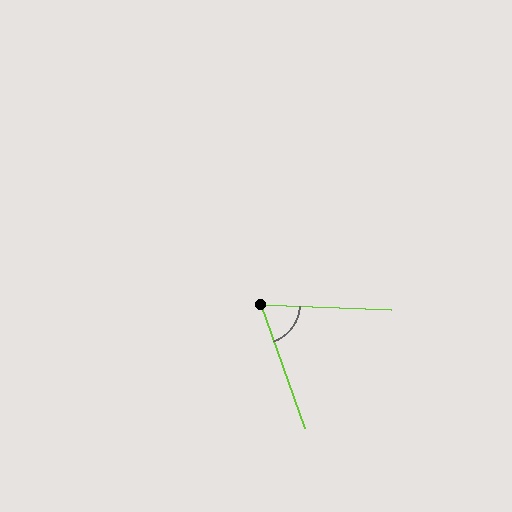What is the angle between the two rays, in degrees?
Approximately 68 degrees.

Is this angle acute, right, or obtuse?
It is acute.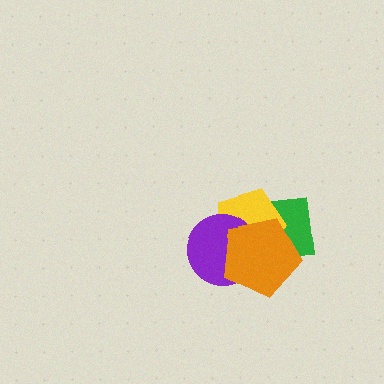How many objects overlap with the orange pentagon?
3 objects overlap with the orange pentagon.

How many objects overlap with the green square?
2 objects overlap with the green square.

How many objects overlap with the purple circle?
2 objects overlap with the purple circle.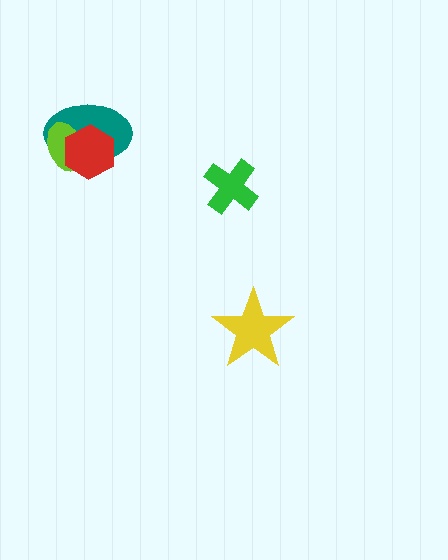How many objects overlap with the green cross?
0 objects overlap with the green cross.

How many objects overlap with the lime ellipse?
2 objects overlap with the lime ellipse.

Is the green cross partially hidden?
No, no other shape covers it.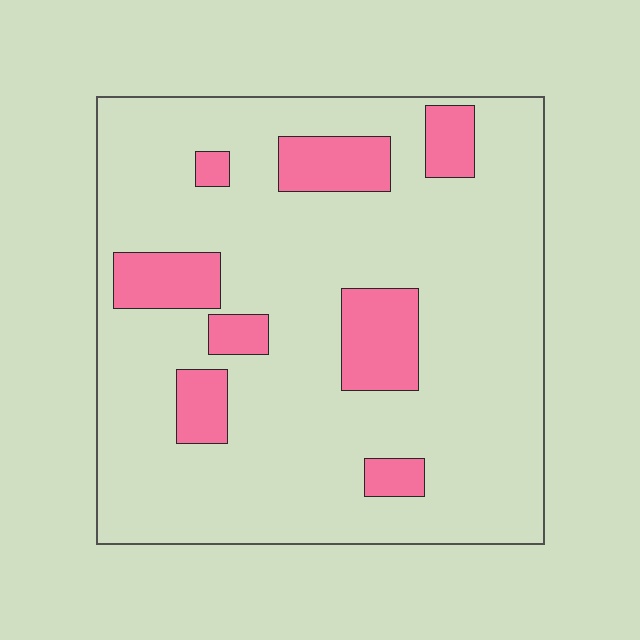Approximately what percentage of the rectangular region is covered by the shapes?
Approximately 15%.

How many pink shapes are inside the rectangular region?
8.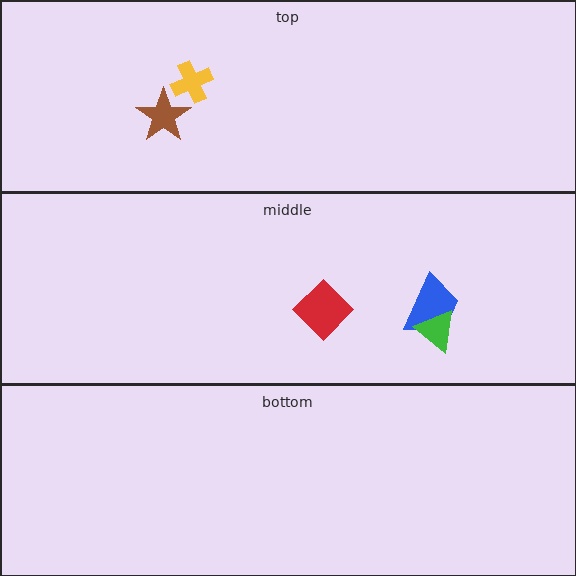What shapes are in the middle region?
The blue trapezoid, the green triangle, the red diamond.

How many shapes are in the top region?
2.